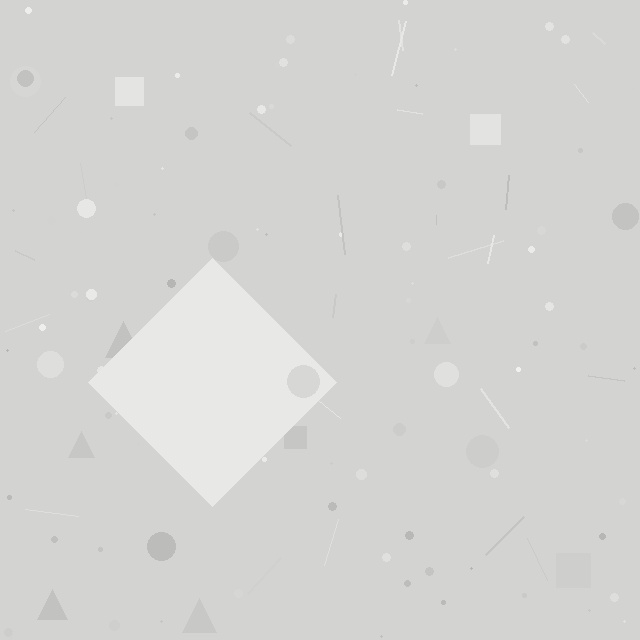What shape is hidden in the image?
A diamond is hidden in the image.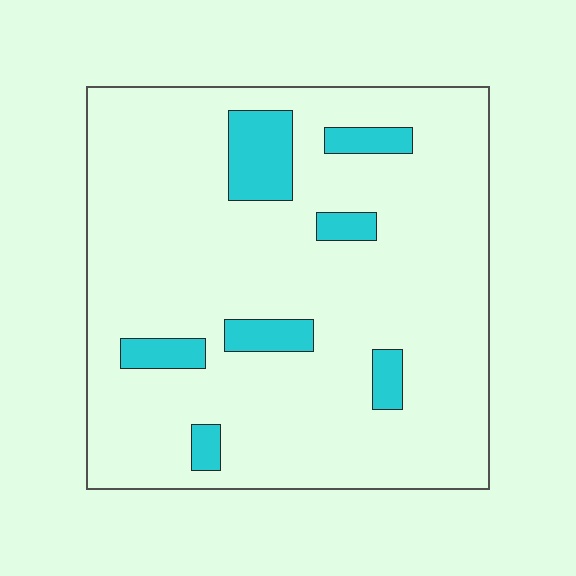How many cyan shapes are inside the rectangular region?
7.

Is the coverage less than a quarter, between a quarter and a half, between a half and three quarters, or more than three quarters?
Less than a quarter.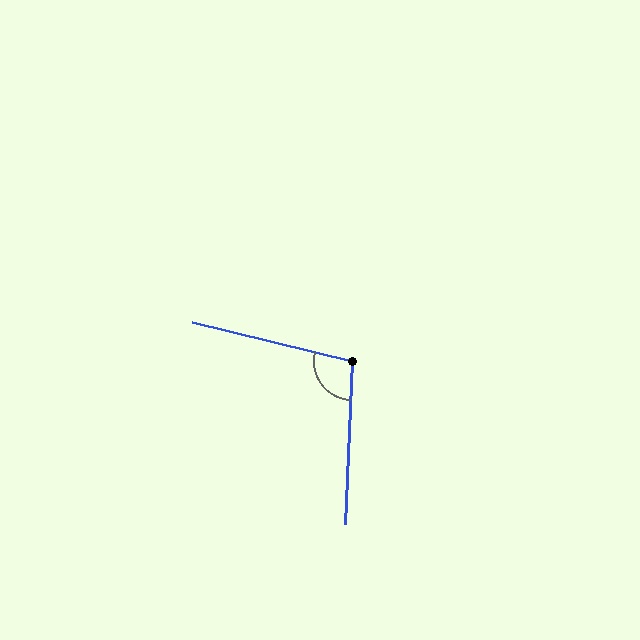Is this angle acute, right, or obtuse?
It is obtuse.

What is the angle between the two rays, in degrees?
Approximately 101 degrees.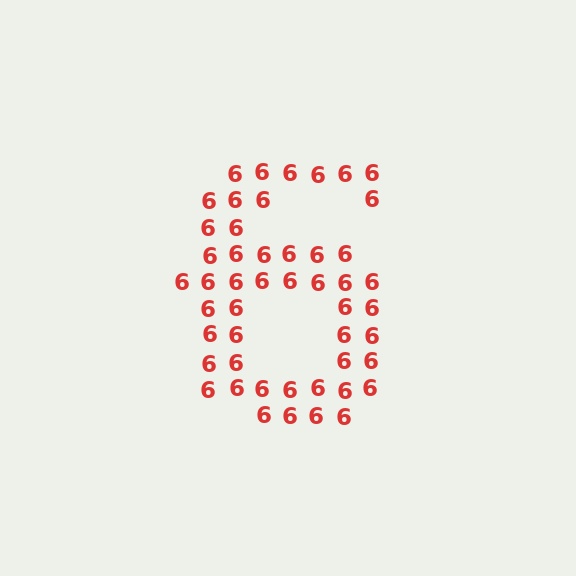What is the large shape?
The large shape is the digit 6.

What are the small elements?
The small elements are digit 6's.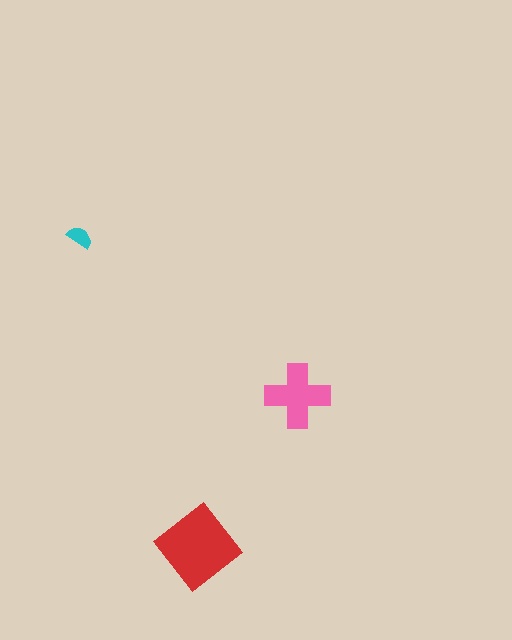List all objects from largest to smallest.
The red diamond, the pink cross, the cyan semicircle.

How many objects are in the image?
There are 3 objects in the image.